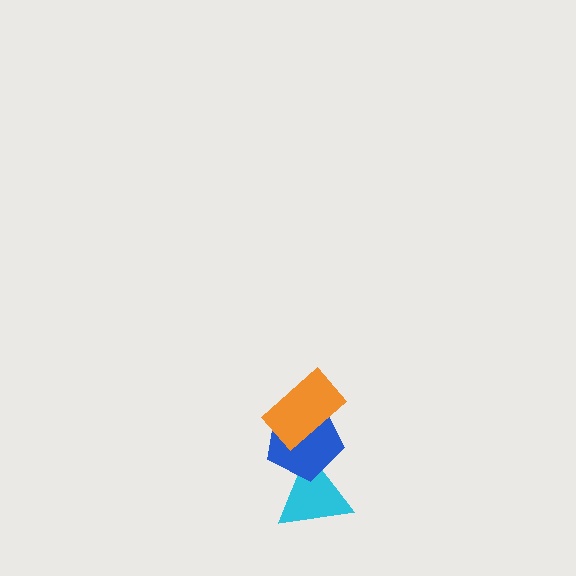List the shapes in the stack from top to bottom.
From top to bottom: the orange rectangle, the blue pentagon, the cyan triangle.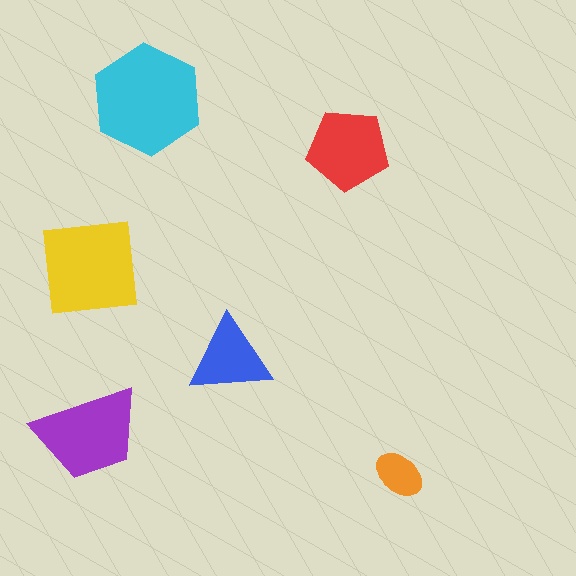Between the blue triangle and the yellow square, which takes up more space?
The yellow square.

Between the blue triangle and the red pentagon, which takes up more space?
The red pentagon.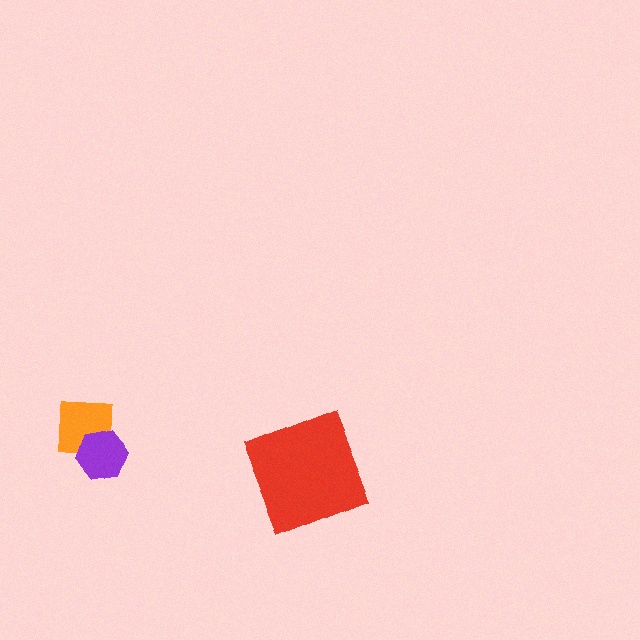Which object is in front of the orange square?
The purple hexagon is in front of the orange square.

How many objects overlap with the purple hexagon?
1 object overlaps with the purple hexagon.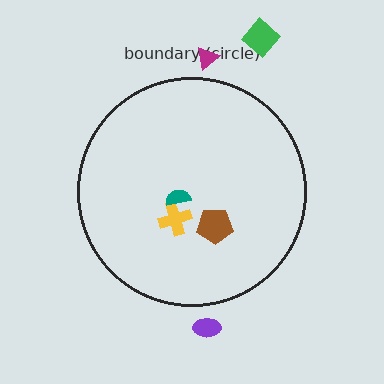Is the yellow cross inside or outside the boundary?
Inside.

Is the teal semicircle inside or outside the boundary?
Inside.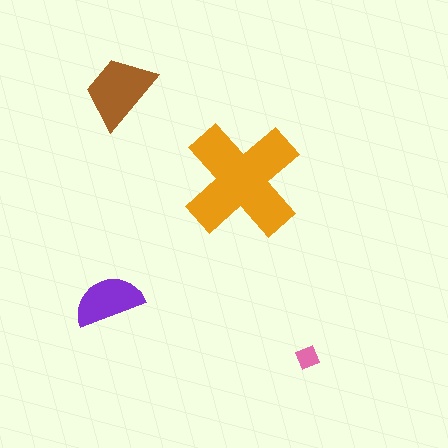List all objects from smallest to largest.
The pink diamond, the purple semicircle, the brown trapezoid, the orange cross.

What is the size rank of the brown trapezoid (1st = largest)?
2nd.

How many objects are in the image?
There are 4 objects in the image.